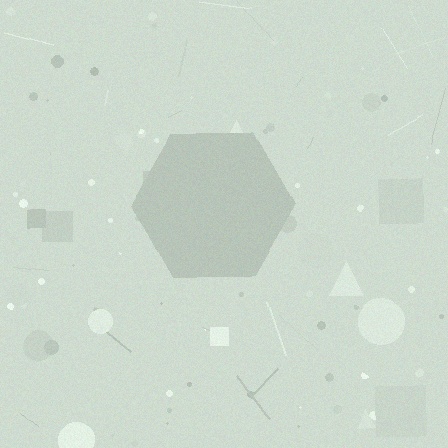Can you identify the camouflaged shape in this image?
The camouflaged shape is a hexagon.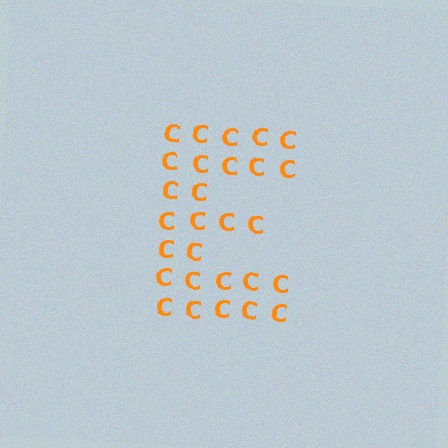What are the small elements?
The small elements are letter C's.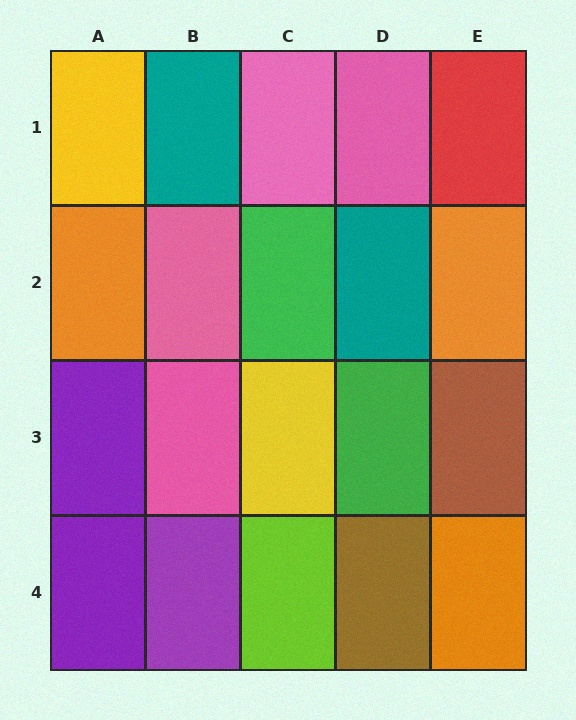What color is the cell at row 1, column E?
Red.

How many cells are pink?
4 cells are pink.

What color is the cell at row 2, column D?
Teal.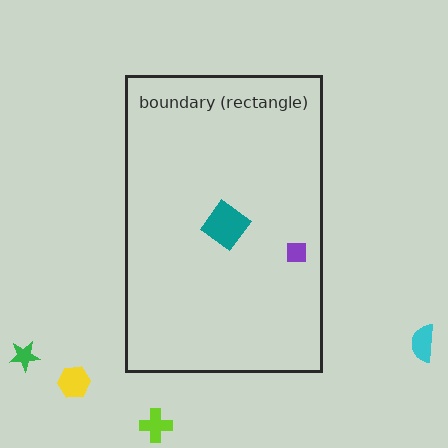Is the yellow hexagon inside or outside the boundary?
Outside.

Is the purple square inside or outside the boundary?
Inside.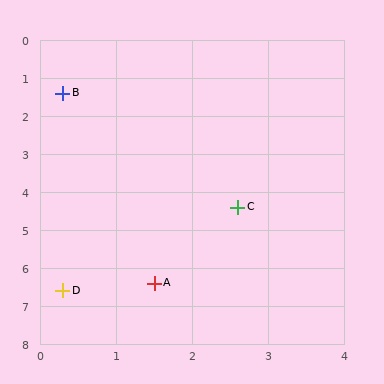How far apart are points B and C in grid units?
Points B and C are about 3.8 grid units apart.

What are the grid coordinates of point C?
Point C is at approximately (2.6, 4.4).